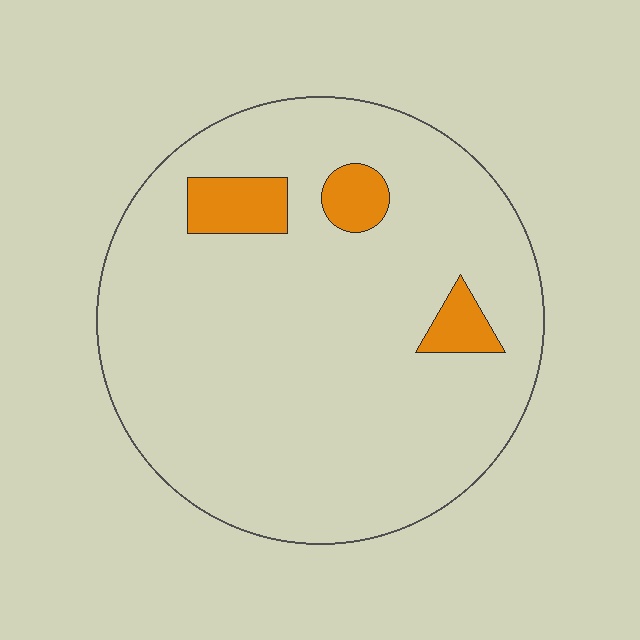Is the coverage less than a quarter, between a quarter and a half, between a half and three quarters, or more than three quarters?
Less than a quarter.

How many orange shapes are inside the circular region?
3.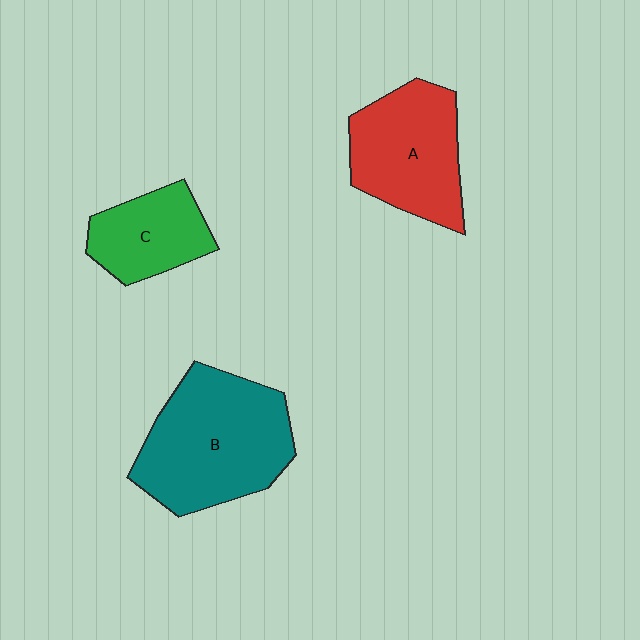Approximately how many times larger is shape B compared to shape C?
Approximately 1.9 times.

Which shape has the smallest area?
Shape C (green).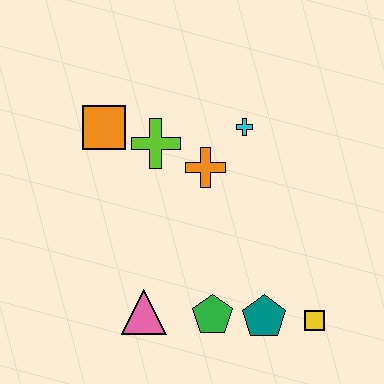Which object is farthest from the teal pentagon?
The orange square is farthest from the teal pentagon.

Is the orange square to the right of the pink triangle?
No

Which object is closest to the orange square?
The lime cross is closest to the orange square.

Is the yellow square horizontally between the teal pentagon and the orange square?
No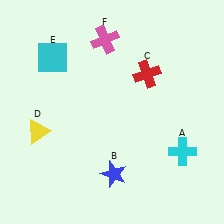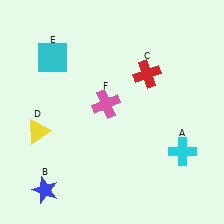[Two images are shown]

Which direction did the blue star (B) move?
The blue star (B) moved left.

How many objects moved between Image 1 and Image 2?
2 objects moved between the two images.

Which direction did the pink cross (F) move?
The pink cross (F) moved down.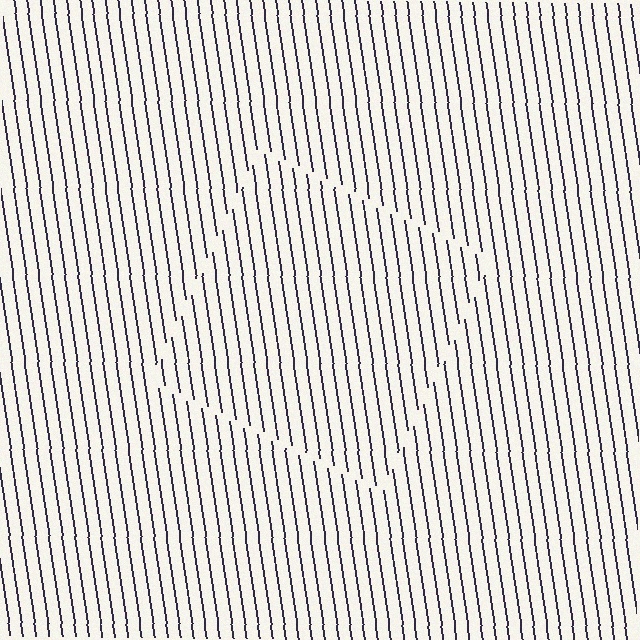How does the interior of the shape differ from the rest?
The interior of the shape contains the same grating, shifted by half a period — the contour is defined by the phase discontinuity where line-ends from the inner and outer gratings abut.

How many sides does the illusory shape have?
4 sides — the line-ends trace a square.